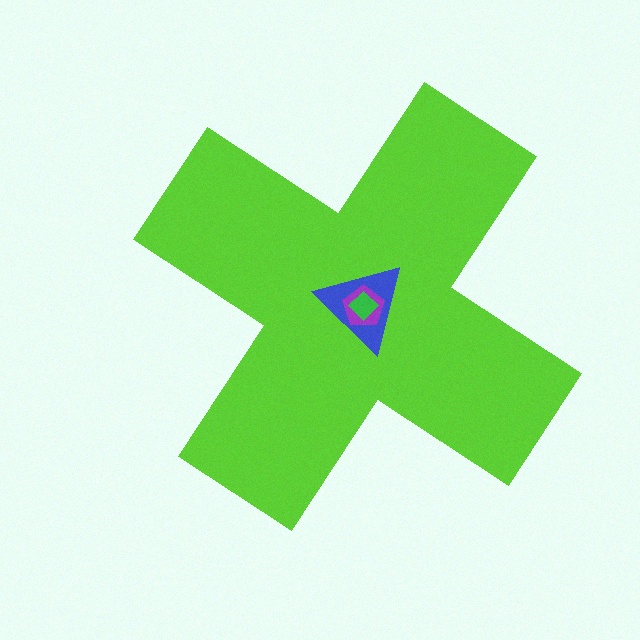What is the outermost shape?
The lime cross.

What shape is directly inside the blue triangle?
The purple pentagon.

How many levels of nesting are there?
4.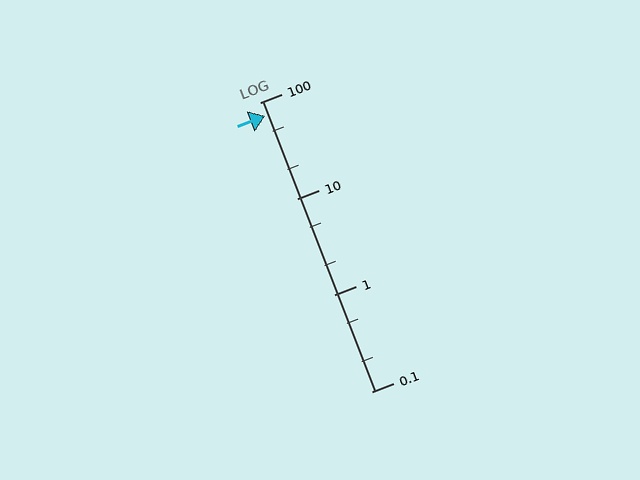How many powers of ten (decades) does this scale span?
The scale spans 3 decades, from 0.1 to 100.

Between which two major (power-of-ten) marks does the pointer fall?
The pointer is between 10 and 100.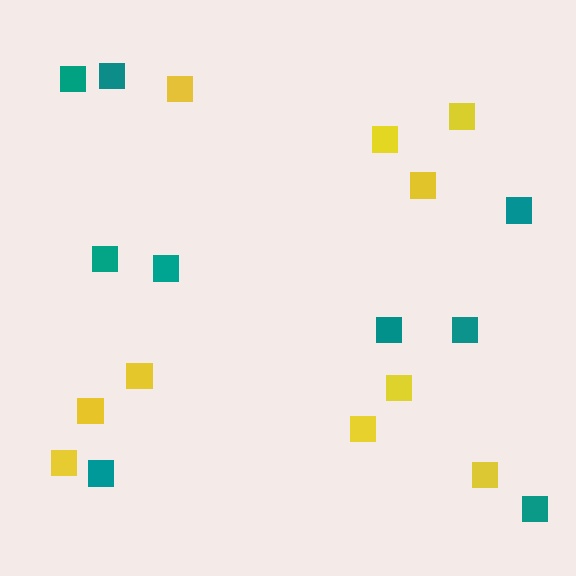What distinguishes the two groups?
There are 2 groups: one group of teal squares (9) and one group of yellow squares (10).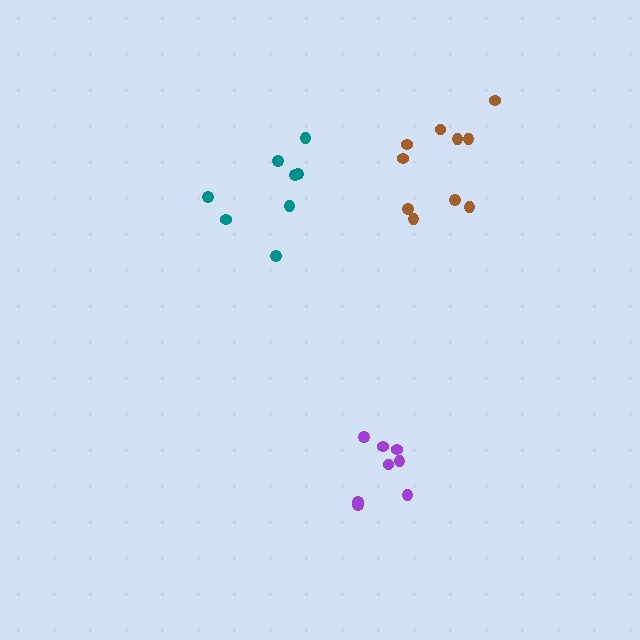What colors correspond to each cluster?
The clusters are colored: teal, purple, brown.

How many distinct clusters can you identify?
There are 3 distinct clusters.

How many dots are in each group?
Group 1: 8 dots, Group 2: 8 dots, Group 3: 10 dots (26 total).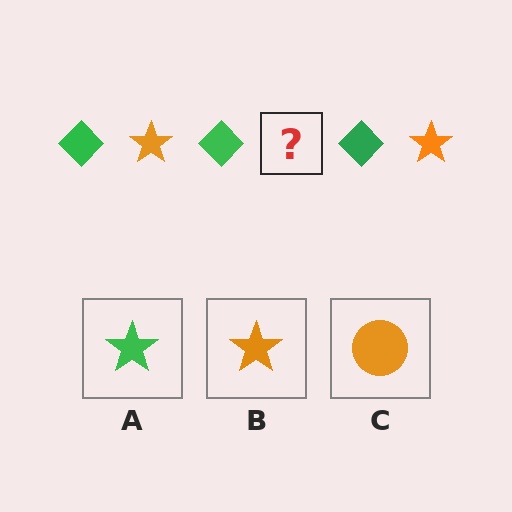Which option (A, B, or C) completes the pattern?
B.